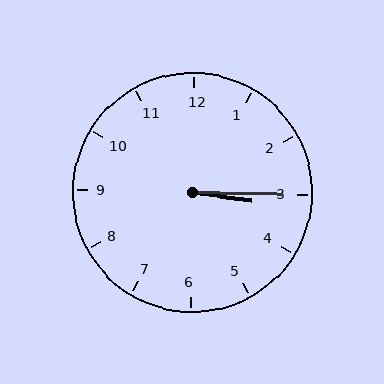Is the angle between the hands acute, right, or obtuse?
It is acute.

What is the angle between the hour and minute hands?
Approximately 8 degrees.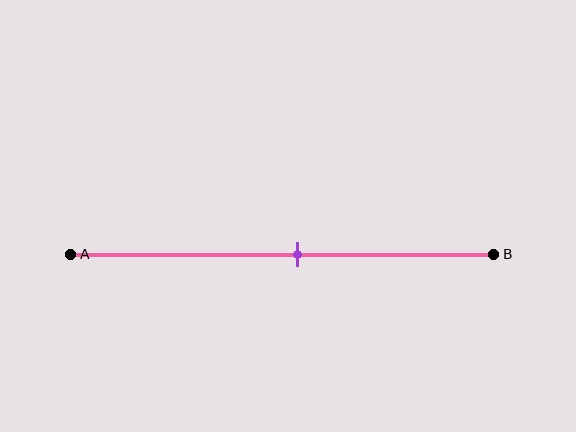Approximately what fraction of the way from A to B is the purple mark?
The purple mark is approximately 55% of the way from A to B.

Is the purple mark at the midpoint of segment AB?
No, the mark is at about 55% from A, not at the 50% midpoint.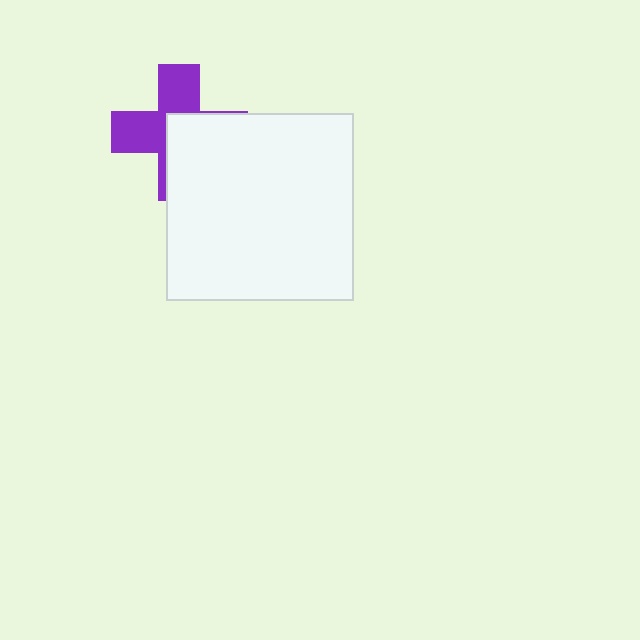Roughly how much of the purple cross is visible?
About half of it is visible (roughly 50%).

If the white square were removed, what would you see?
You would see the complete purple cross.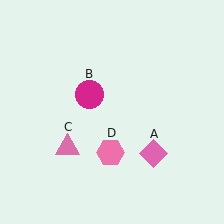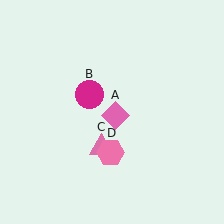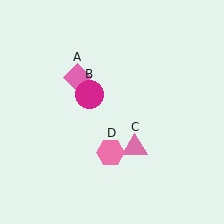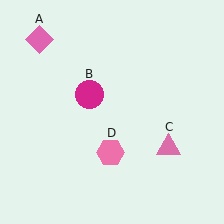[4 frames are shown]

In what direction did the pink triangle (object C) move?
The pink triangle (object C) moved right.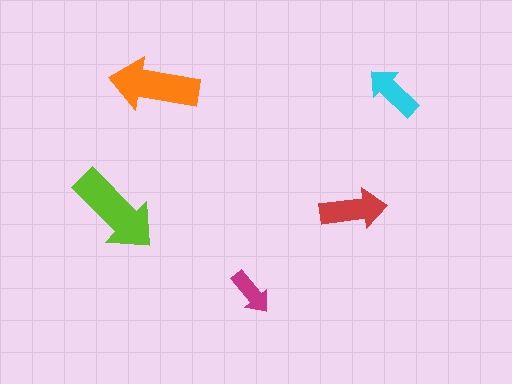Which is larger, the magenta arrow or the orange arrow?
The orange one.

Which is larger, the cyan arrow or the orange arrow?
The orange one.